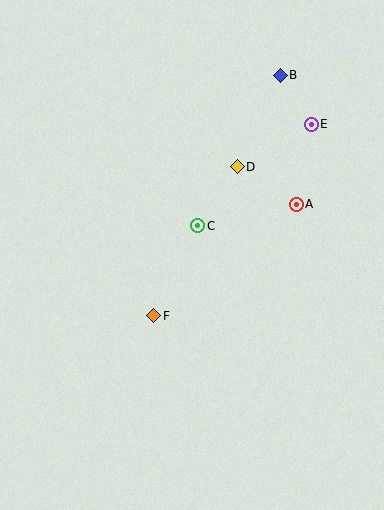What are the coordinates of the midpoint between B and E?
The midpoint between B and E is at (296, 100).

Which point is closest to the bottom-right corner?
Point F is closest to the bottom-right corner.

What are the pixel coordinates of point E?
Point E is at (311, 124).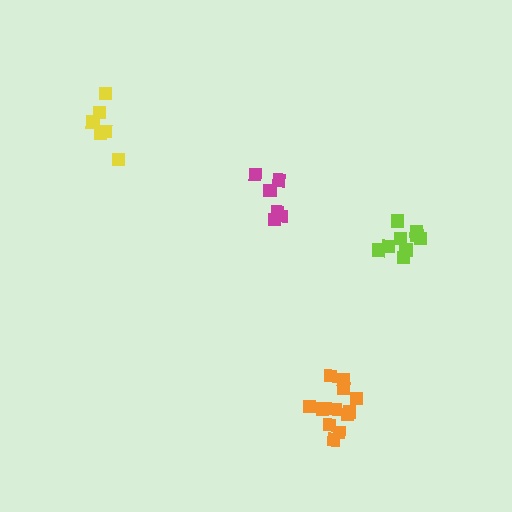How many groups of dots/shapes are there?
There are 4 groups.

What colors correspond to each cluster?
The clusters are colored: magenta, orange, lime, yellow.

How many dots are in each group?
Group 1: 6 dots, Group 2: 12 dots, Group 3: 9 dots, Group 4: 6 dots (33 total).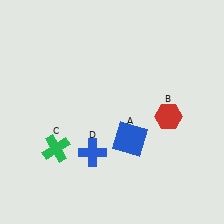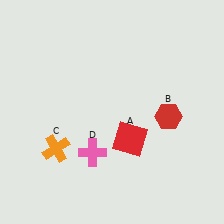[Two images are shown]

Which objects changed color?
A changed from blue to red. C changed from green to orange. D changed from blue to pink.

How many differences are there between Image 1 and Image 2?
There are 3 differences between the two images.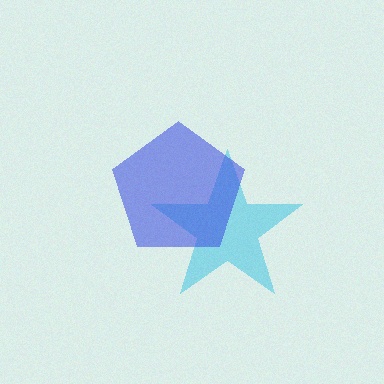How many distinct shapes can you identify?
There are 2 distinct shapes: a cyan star, a blue pentagon.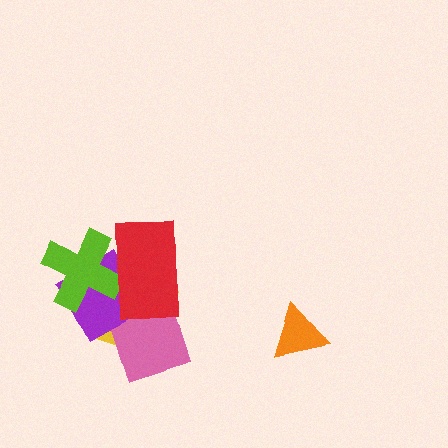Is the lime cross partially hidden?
Yes, it is partially covered by another shape.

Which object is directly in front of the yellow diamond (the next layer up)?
The pink square is directly in front of the yellow diamond.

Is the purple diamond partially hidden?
Yes, it is partially covered by another shape.